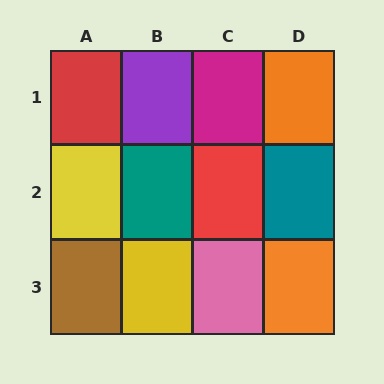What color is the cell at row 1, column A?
Red.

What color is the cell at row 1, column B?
Purple.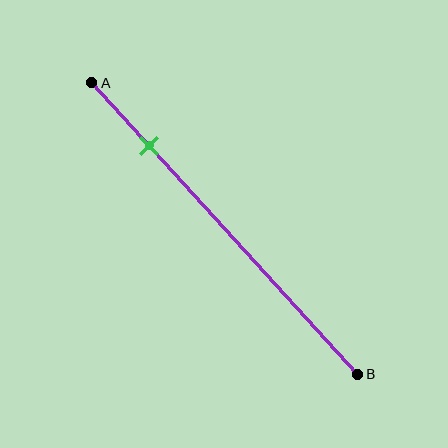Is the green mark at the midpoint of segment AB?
No, the mark is at about 20% from A, not at the 50% midpoint.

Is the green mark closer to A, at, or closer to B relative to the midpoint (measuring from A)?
The green mark is closer to point A than the midpoint of segment AB.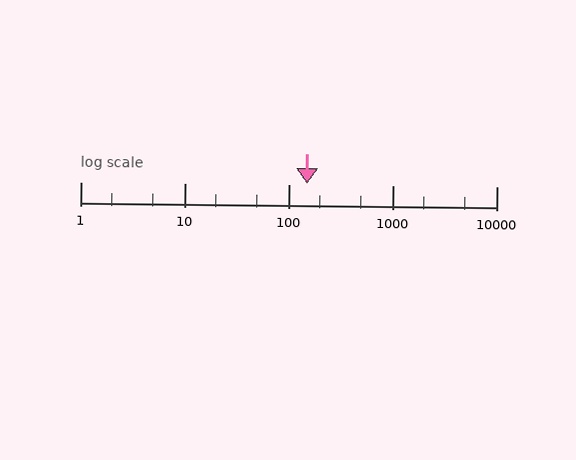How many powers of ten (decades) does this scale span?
The scale spans 4 decades, from 1 to 10000.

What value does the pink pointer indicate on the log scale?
The pointer indicates approximately 150.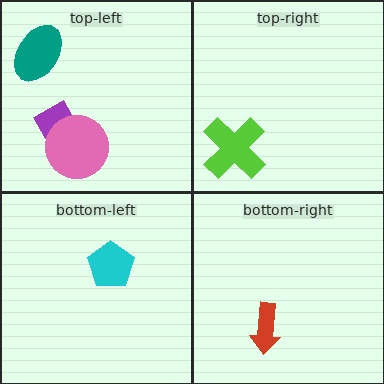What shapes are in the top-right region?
The lime cross.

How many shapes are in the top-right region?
1.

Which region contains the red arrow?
The bottom-right region.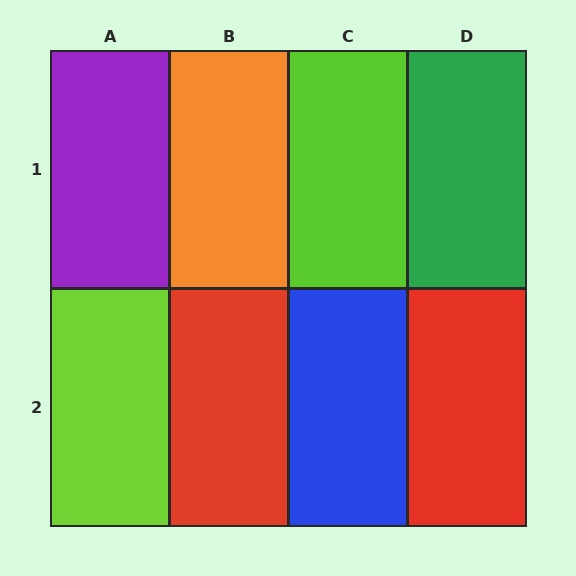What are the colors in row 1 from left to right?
Purple, orange, lime, green.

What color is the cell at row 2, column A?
Lime.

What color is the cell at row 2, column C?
Blue.